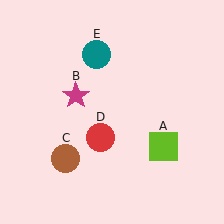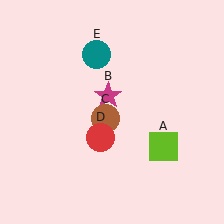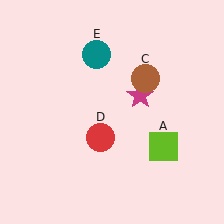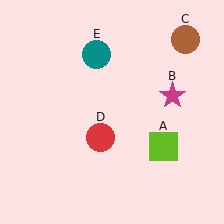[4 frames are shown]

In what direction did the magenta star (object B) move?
The magenta star (object B) moved right.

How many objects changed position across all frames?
2 objects changed position: magenta star (object B), brown circle (object C).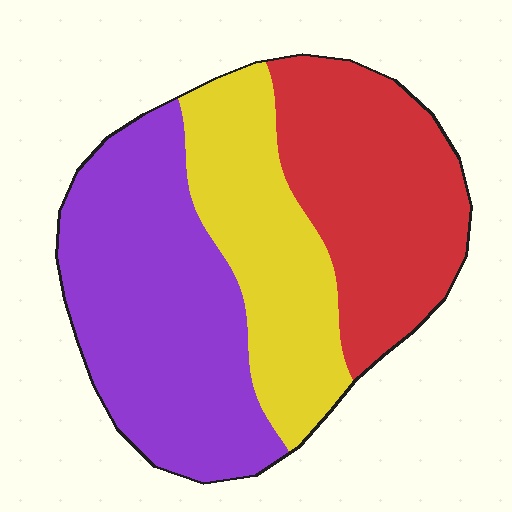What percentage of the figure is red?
Red covers roughly 30% of the figure.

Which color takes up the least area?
Yellow, at roughly 25%.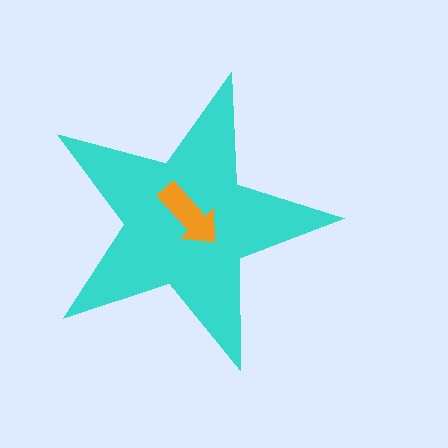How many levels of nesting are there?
2.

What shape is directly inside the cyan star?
The orange arrow.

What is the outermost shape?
The cyan star.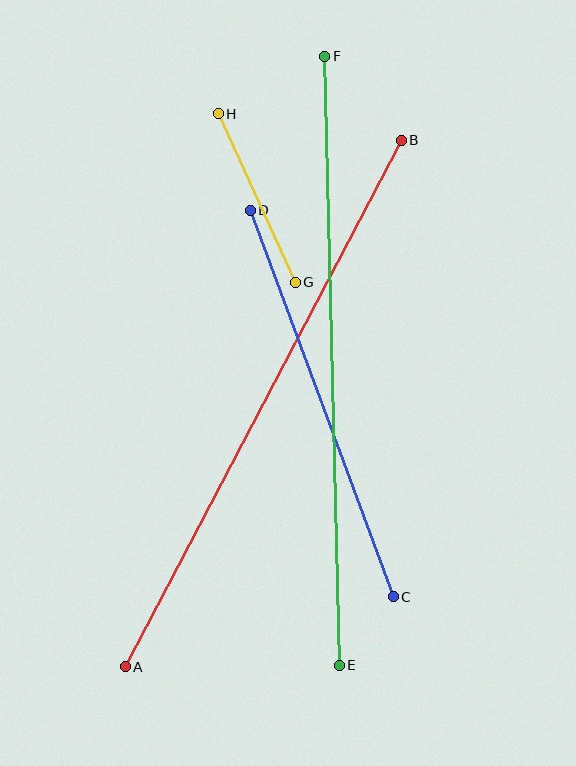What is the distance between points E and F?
The distance is approximately 609 pixels.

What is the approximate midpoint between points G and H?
The midpoint is at approximately (257, 198) pixels.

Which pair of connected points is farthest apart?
Points E and F are farthest apart.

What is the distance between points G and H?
The distance is approximately 186 pixels.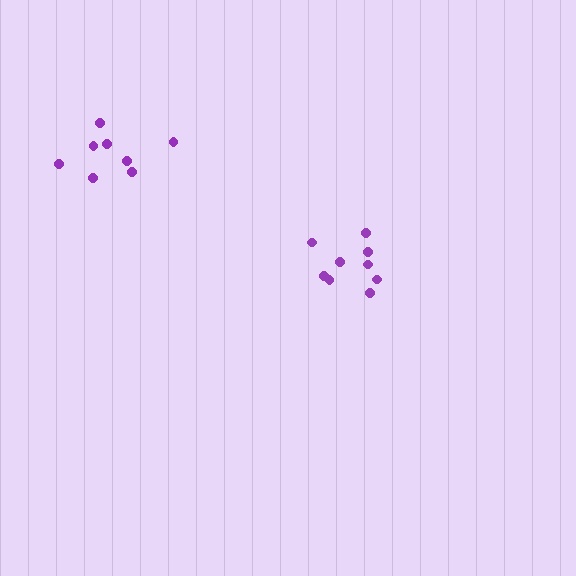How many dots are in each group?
Group 1: 9 dots, Group 2: 8 dots (17 total).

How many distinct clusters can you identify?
There are 2 distinct clusters.